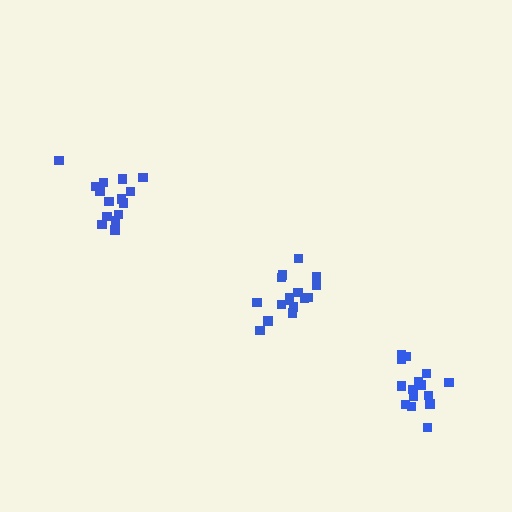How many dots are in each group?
Group 1: 16 dots, Group 2: 16 dots, Group 3: 15 dots (47 total).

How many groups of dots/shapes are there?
There are 3 groups.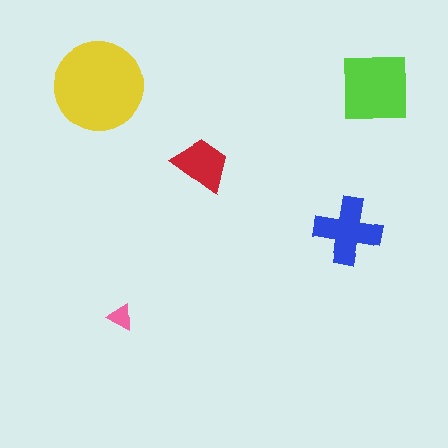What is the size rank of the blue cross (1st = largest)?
3rd.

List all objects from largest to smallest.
The yellow circle, the lime square, the blue cross, the red trapezoid, the pink triangle.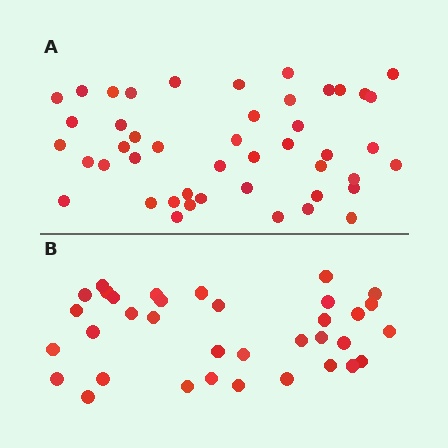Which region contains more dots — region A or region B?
Region A (the top region) has more dots.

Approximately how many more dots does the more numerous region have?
Region A has roughly 12 or so more dots than region B.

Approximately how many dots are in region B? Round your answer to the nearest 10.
About 40 dots. (The exact count is 35, which rounds to 40.)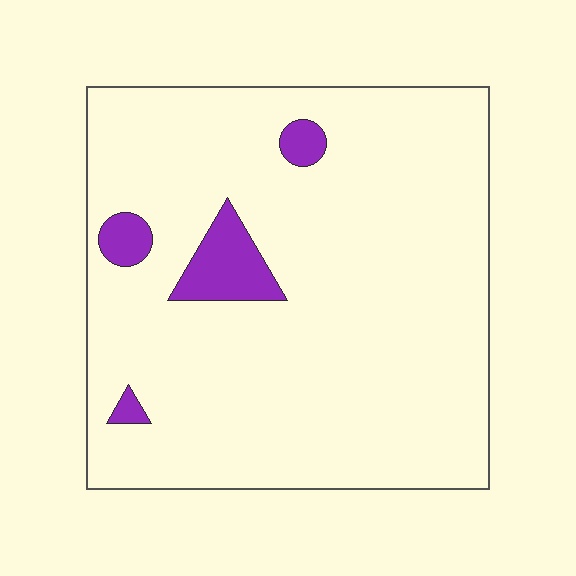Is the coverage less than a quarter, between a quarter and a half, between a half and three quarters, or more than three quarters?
Less than a quarter.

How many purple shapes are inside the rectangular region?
4.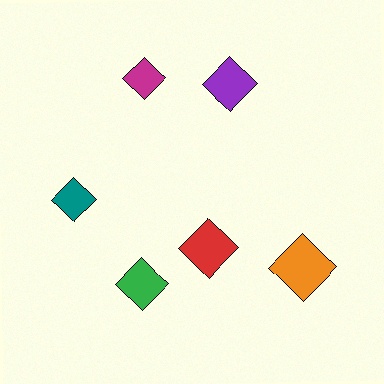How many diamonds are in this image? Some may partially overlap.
There are 6 diamonds.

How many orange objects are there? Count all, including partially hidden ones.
There is 1 orange object.